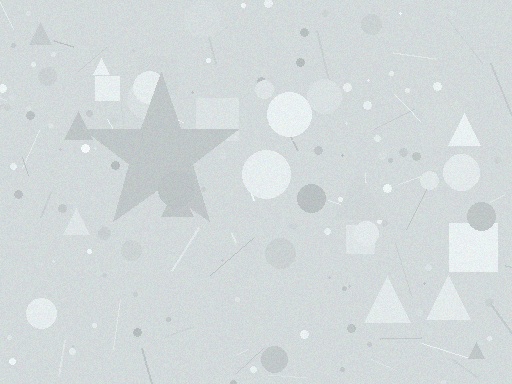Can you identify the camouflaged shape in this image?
The camouflaged shape is a star.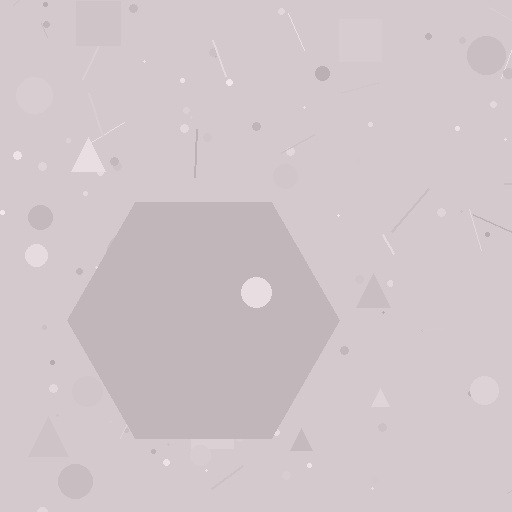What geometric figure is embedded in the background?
A hexagon is embedded in the background.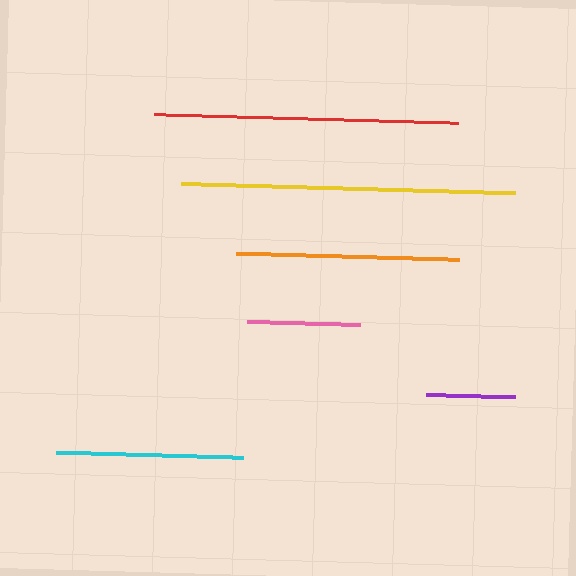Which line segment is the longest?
The yellow line is the longest at approximately 333 pixels.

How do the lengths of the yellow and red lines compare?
The yellow and red lines are approximately the same length.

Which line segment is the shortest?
The purple line is the shortest at approximately 89 pixels.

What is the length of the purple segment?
The purple segment is approximately 89 pixels long.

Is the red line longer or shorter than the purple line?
The red line is longer than the purple line.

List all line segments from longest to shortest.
From longest to shortest: yellow, red, orange, cyan, pink, purple.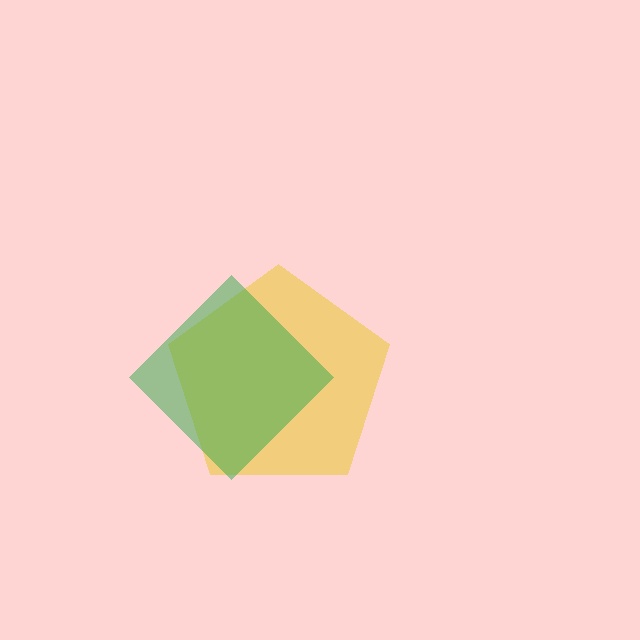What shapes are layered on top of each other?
The layered shapes are: a yellow pentagon, a green diamond.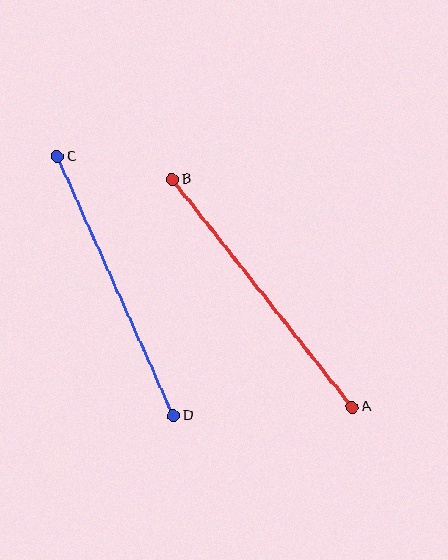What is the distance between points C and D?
The distance is approximately 284 pixels.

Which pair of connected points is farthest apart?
Points A and B are farthest apart.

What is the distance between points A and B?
The distance is approximately 290 pixels.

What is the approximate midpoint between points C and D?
The midpoint is at approximately (115, 286) pixels.